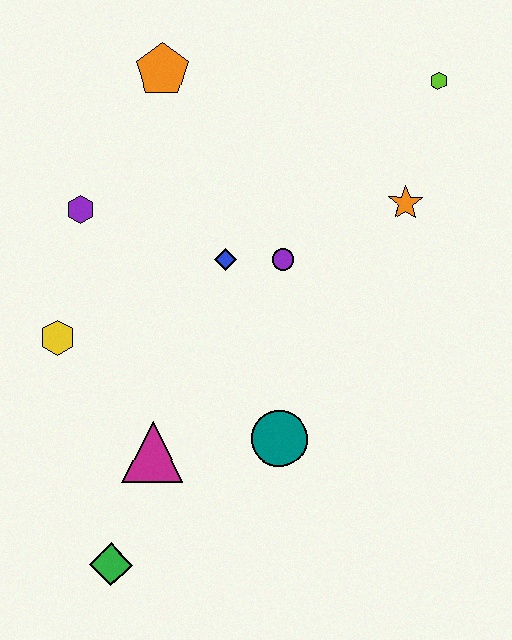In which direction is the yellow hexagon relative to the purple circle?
The yellow hexagon is to the left of the purple circle.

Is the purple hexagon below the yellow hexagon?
No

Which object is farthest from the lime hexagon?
The green diamond is farthest from the lime hexagon.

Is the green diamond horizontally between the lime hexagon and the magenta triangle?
No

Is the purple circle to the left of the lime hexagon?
Yes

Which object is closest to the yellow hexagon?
The purple hexagon is closest to the yellow hexagon.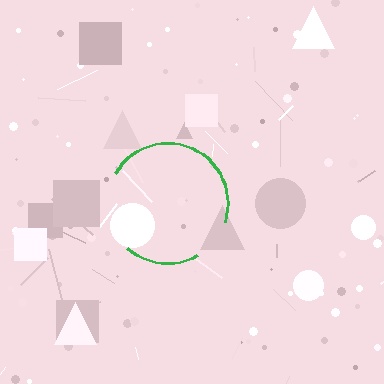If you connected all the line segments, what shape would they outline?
They would outline a circle.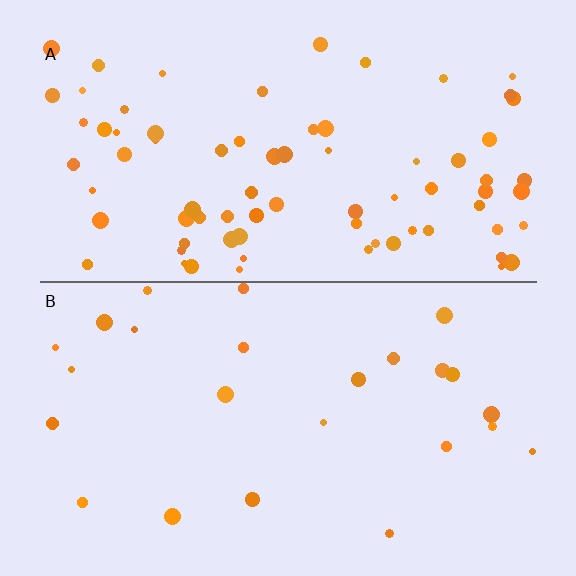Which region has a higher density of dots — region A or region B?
A (the top).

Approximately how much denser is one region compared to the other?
Approximately 3.1× — region A over region B.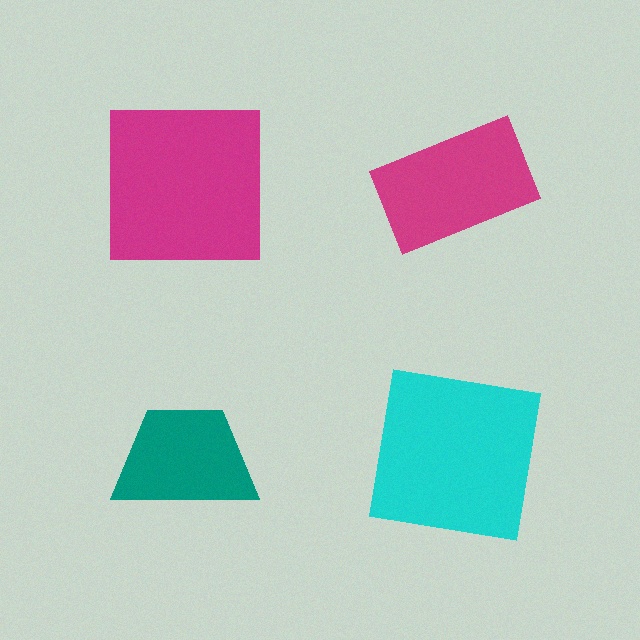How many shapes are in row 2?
2 shapes.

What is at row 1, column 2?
A magenta rectangle.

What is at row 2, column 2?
A cyan square.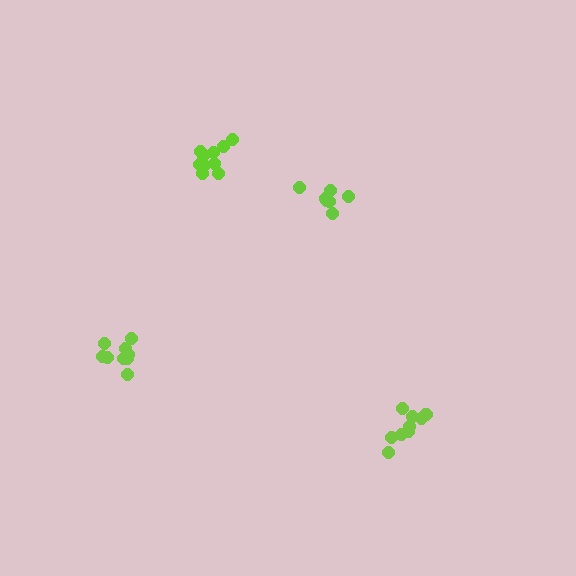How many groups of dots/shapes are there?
There are 4 groups.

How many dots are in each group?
Group 1: 10 dots, Group 2: 7 dots, Group 3: 9 dots, Group 4: 10 dots (36 total).